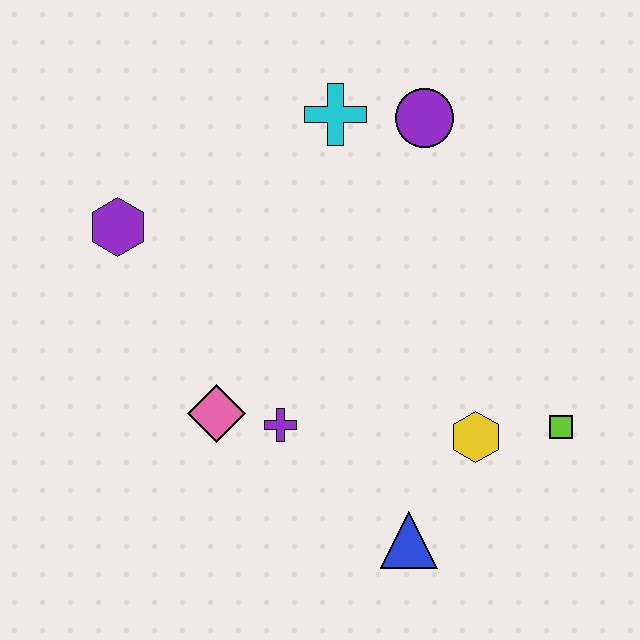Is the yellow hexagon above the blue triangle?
Yes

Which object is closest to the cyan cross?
The purple circle is closest to the cyan cross.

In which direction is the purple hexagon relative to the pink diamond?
The purple hexagon is above the pink diamond.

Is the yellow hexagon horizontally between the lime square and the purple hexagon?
Yes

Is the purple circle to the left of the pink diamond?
No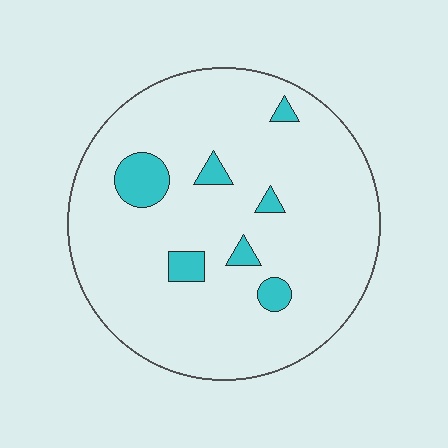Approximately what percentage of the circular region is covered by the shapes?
Approximately 10%.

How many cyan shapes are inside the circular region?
7.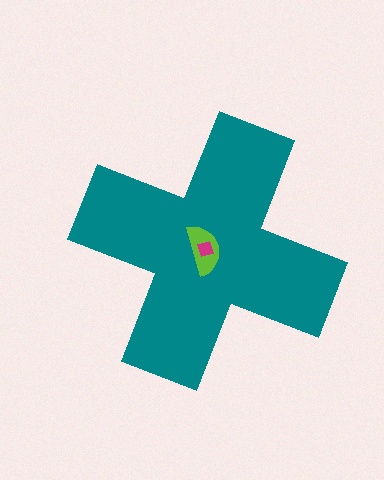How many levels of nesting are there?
3.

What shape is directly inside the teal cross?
The lime semicircle.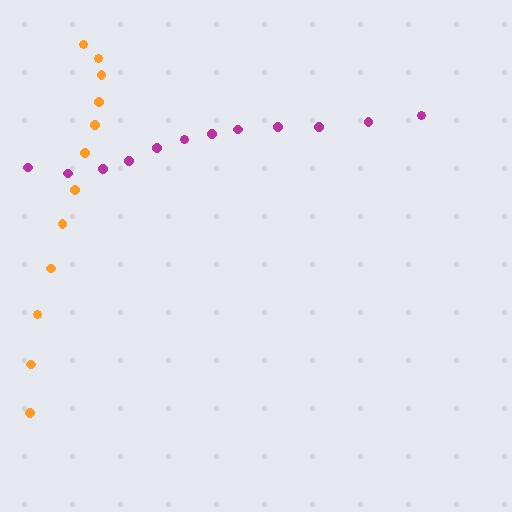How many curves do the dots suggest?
There are 2 distinct paths.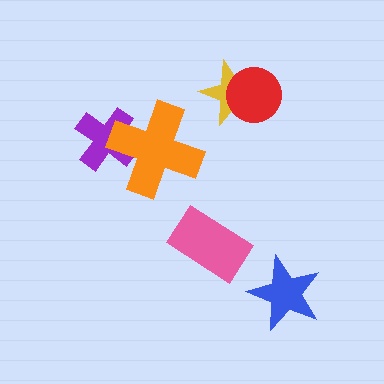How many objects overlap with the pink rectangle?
0 objects overlap with the pink rectangle.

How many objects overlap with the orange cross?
1 object overlaps with the orange cross.